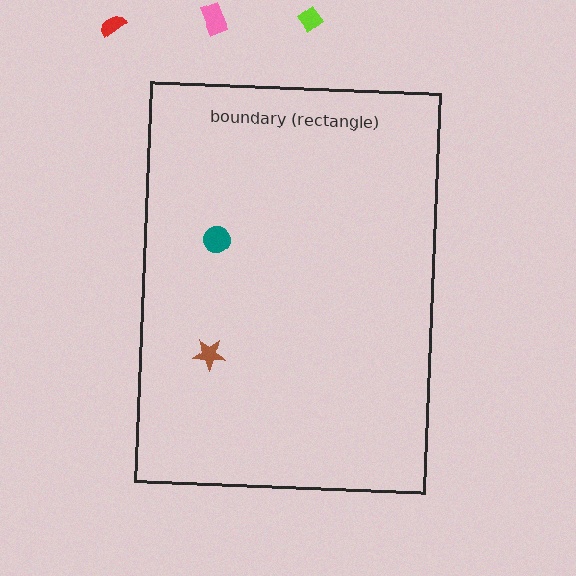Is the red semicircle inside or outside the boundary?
Outside.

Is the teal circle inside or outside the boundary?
Inside.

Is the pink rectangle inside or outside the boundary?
Outside.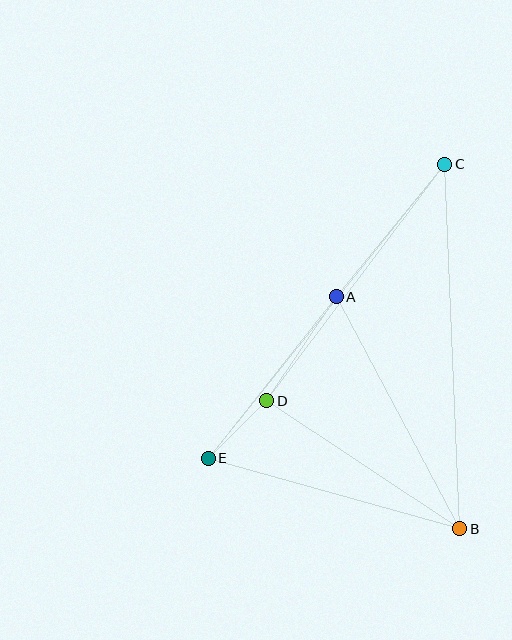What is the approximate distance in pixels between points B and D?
The distance between B and D is approximately 231 pixels.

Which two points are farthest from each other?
Points C and E are farthest from each other.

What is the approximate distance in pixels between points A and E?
The distance between A and E is approximately 206 pixels.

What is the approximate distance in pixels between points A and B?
The distance between A and B is approximately 263 pixels.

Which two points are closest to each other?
Points D and E are closest to each other.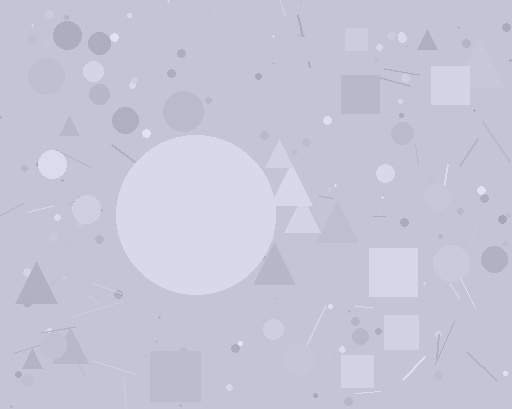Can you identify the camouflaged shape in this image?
The camouflaged shape is a circle.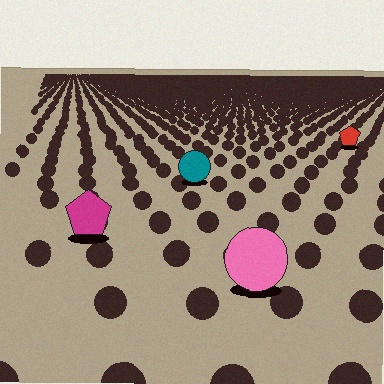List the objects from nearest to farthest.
From nearest to farthest: the pink circle, the magenta pentagon, the teal circle, the red pentagon.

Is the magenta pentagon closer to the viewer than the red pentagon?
Yes. The magenta pentagon is closer — you can tell from the texture gradient: the ground texture is coarser near it.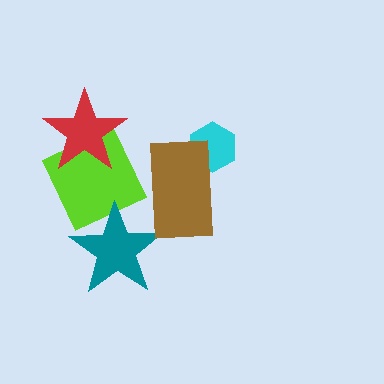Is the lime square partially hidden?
Yes, it is partially covered by another shape.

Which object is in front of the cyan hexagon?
The brown rectangle is in front of the cyan hexagon.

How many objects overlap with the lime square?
2 objects overlap with the lime square.